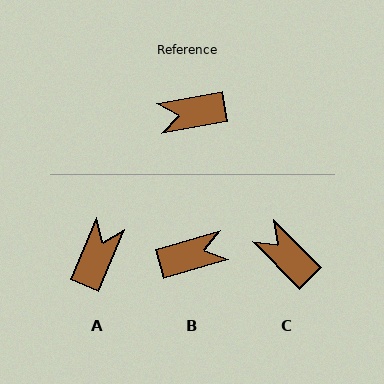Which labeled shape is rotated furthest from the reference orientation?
B, about 175 degrees away.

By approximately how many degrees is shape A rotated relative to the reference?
Approximately 123 degrees clockwise.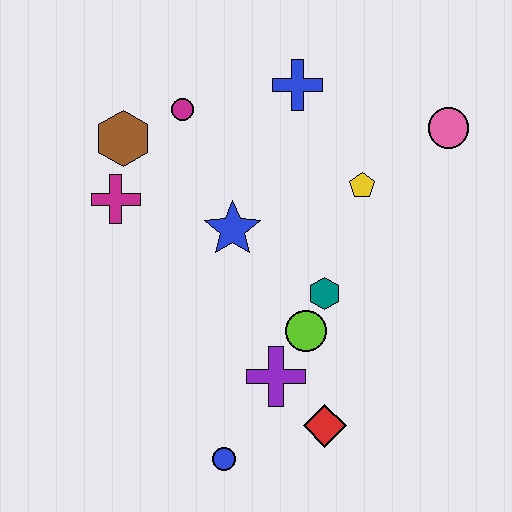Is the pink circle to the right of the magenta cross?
Yes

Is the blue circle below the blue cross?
Yes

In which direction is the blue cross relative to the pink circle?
The blue cross is to the left of the pink circle.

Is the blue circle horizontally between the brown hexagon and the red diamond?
Yes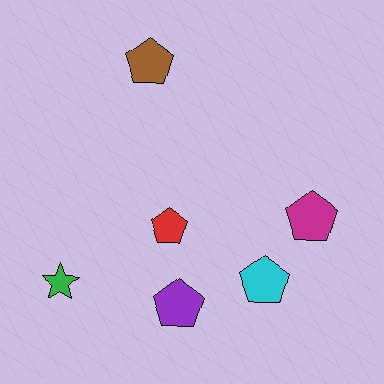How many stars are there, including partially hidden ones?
There is 1 star.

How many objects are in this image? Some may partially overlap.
There are 6 objects.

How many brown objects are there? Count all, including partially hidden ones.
There is 1 brown object.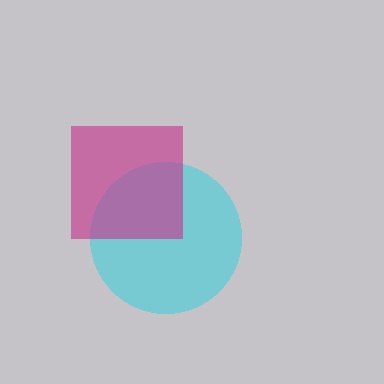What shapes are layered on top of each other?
The layered shapes are: a cyan circle, a magenta square.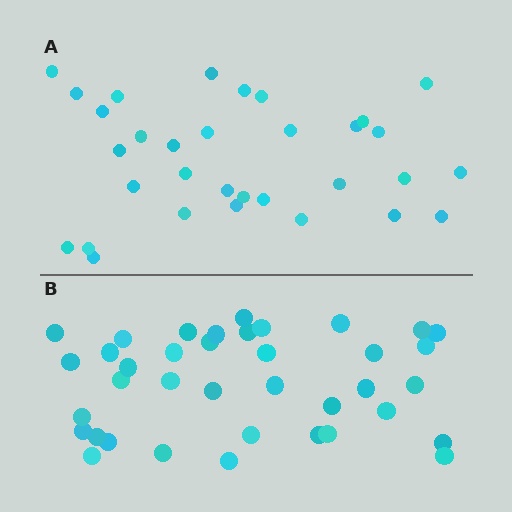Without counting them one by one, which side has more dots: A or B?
Region B (the bottom region) has more dots.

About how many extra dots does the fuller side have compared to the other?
Region B has about 6 more dots than region A.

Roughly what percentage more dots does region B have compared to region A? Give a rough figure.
About 20% more.